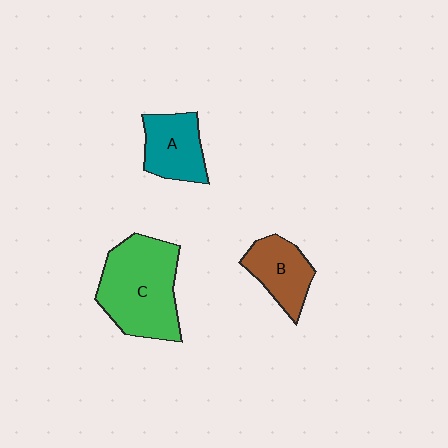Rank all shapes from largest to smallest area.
From largest to smallest: C (green), A (teal), B (brown).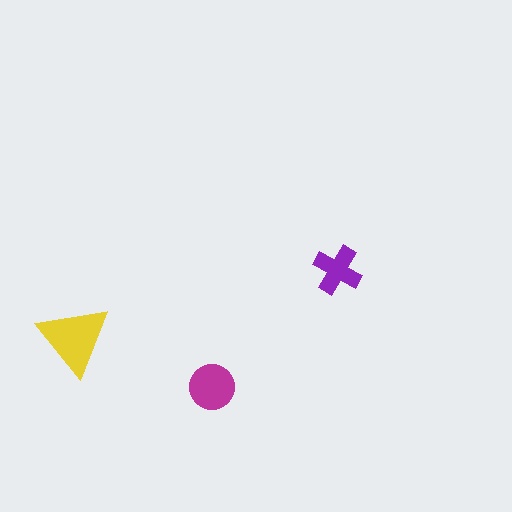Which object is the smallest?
The purple cross.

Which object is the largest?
The yellow triangle.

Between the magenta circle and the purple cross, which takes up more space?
The magenta circle.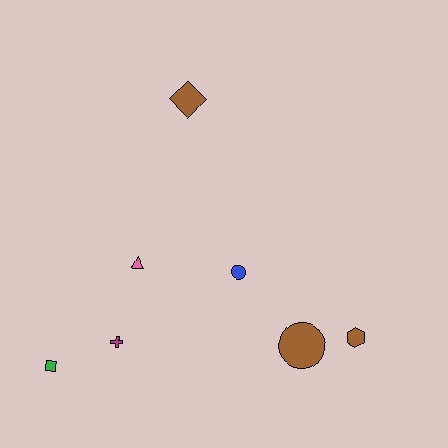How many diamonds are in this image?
There is 1 diamond.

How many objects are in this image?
There are 7 objects.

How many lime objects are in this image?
There are no lime objects.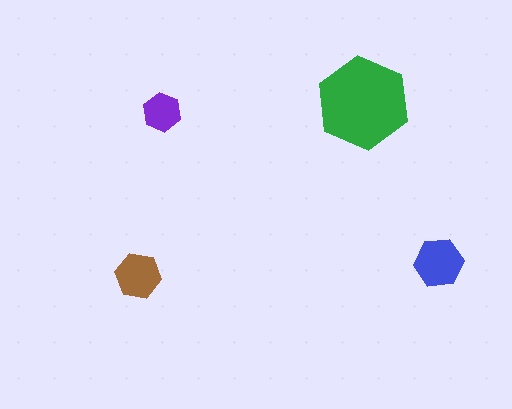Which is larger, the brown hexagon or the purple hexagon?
The brown one.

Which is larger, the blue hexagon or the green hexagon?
The green one.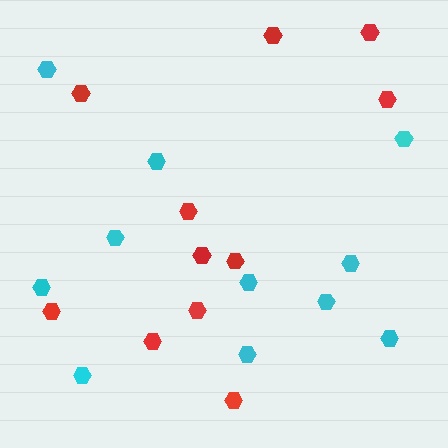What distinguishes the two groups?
There are 2 groups: one group of cyan hexagons (11) and one group of red hexagons (11).